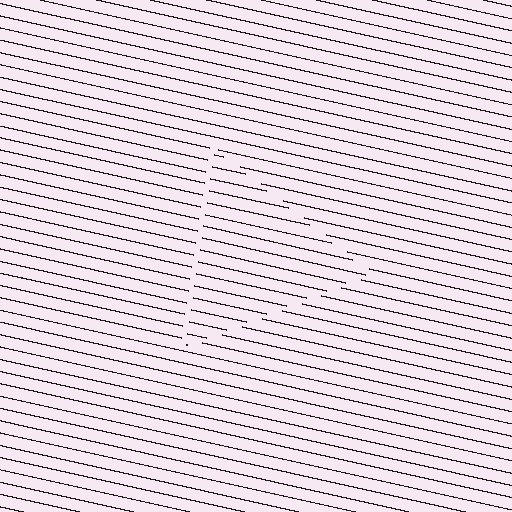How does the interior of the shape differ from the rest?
The interior of the shape contains the same grating, shifted by half a period — the contour is defined by the phase discontinuity where line-ends from the inner and outer gratings abut.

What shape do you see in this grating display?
An illusory triangle. The interior of the shape contains the same grating, shifted by half a period — the contour is defined by the phase discontinuity where line-ends from the inner and outer gratings abut.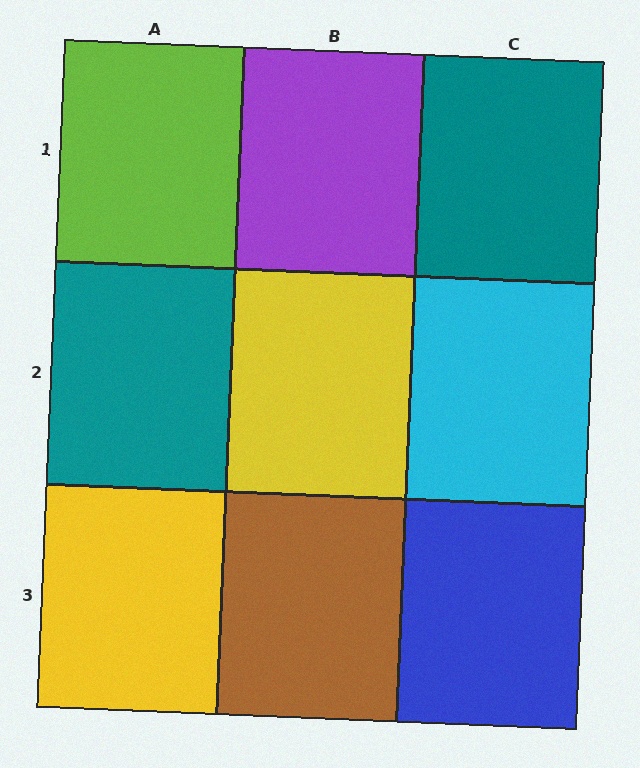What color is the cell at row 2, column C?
Cyan.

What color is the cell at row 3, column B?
Brown.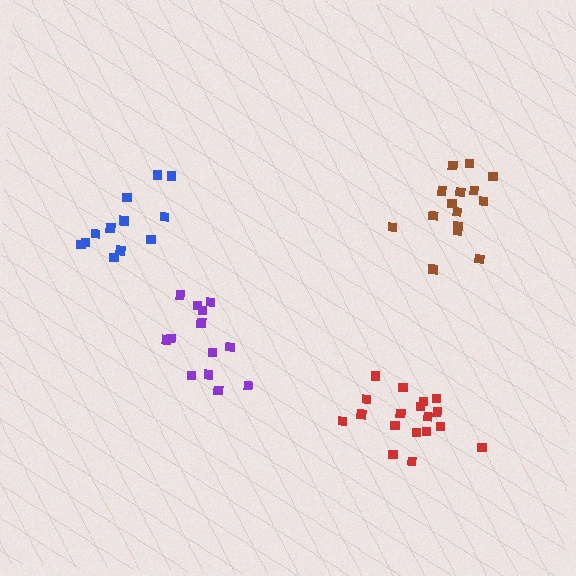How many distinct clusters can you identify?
There are 4 distinct clusters.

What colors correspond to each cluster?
The clusters are colored: brown, red, blue, purple.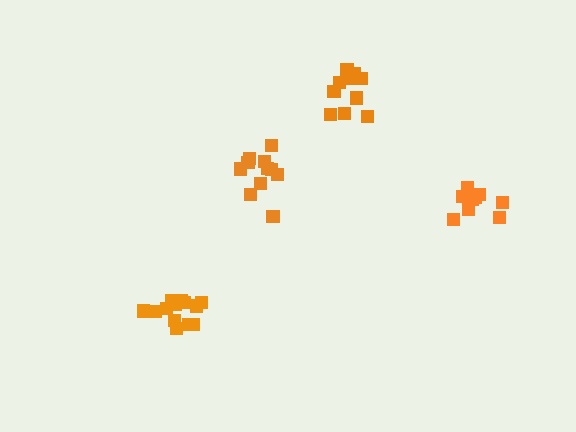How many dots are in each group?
Group 1: 9 dots, Group 2: 13 dots, Group 3: 11 dots, Group 4: 11 dots (44 total).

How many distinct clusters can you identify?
There are 4 distinct clusters.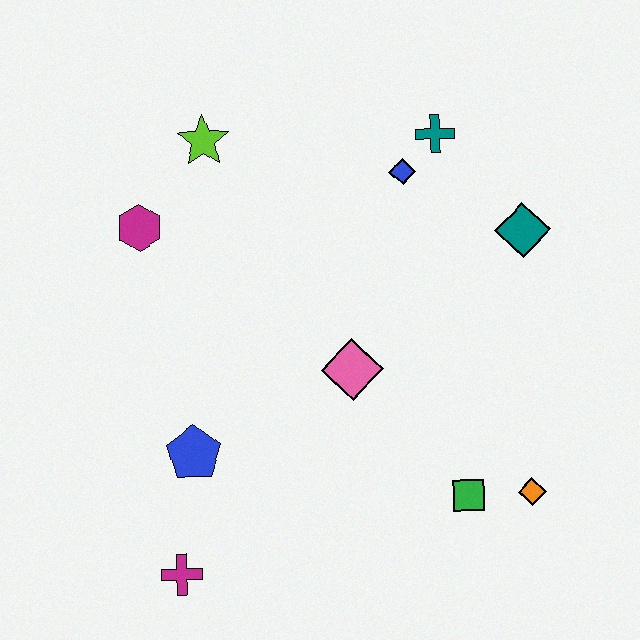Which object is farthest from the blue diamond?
The magenta cross is farthest from the blue diamond.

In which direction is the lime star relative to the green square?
The lime star is above the green square.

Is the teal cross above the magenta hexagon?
Yes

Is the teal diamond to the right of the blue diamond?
Yes